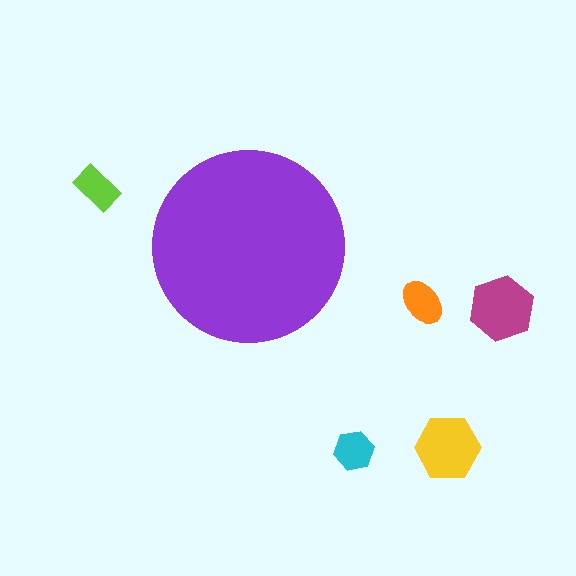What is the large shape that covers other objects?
A purple circle.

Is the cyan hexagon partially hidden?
No, the cyan hexagon is fully visible.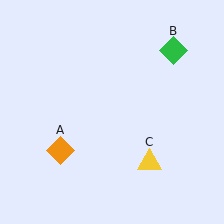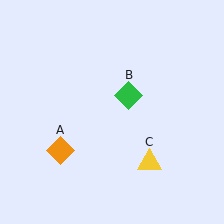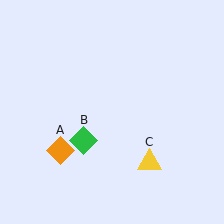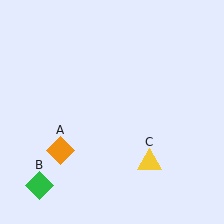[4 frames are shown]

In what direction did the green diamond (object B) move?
The green diamond (object B) moved down and to the left.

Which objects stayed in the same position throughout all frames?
Orange diamond (object A) and yellow triangle (object C) remained stationary.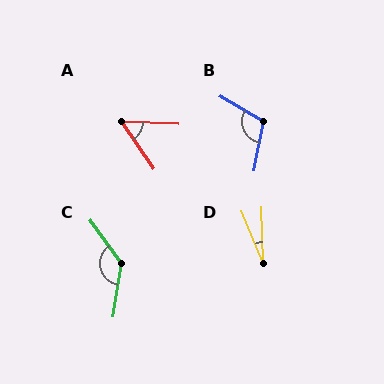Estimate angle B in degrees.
Approximately 110 degrees.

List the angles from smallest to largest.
D (20°), A (53°), B (110°), C (136°).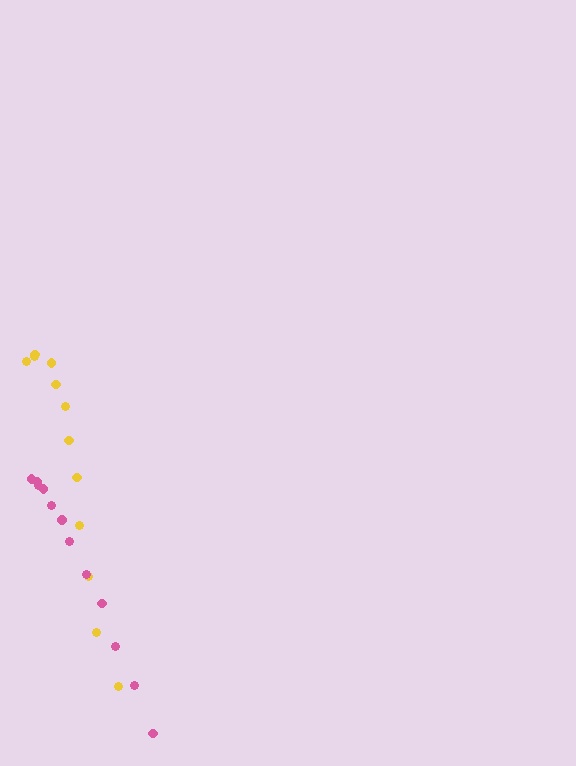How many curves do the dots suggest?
There are 2 distinct paths.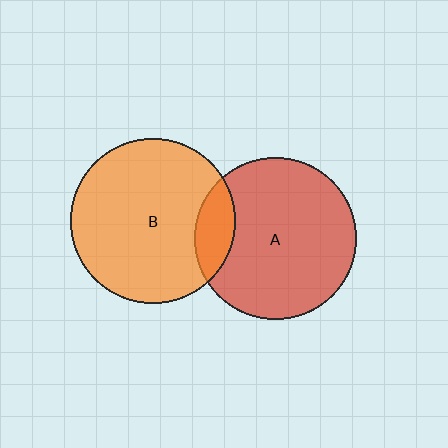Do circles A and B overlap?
Yes.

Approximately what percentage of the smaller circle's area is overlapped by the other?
Approximately 15%.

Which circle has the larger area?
Circle B (orange).